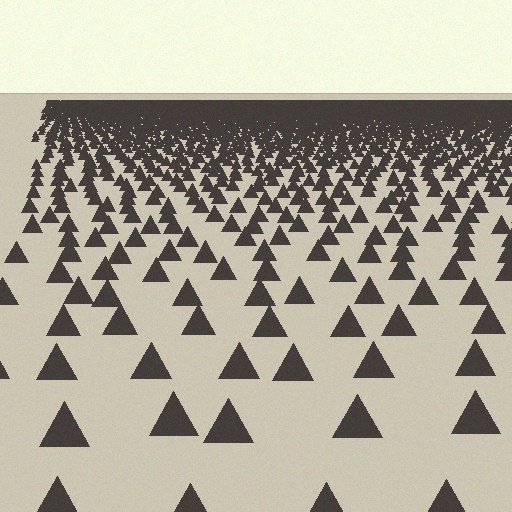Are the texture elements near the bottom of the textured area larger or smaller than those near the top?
Larger. Near the bottom, elements are closer to the viewer and appear at a bigger on-screen size.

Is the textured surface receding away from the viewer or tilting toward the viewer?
The surface is receding away from the viewer. Texture elements get smaller and denser toward the top.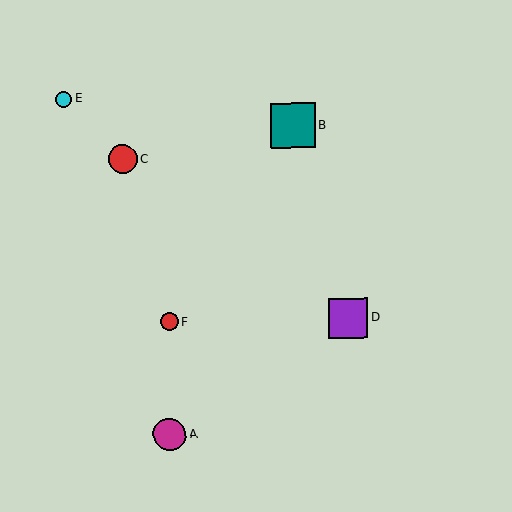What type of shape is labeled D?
Shape D is a purple square.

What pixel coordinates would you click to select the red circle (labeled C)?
Click at (123, 159) to select the red circle C.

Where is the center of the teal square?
The center of the teal square is at (293, 125).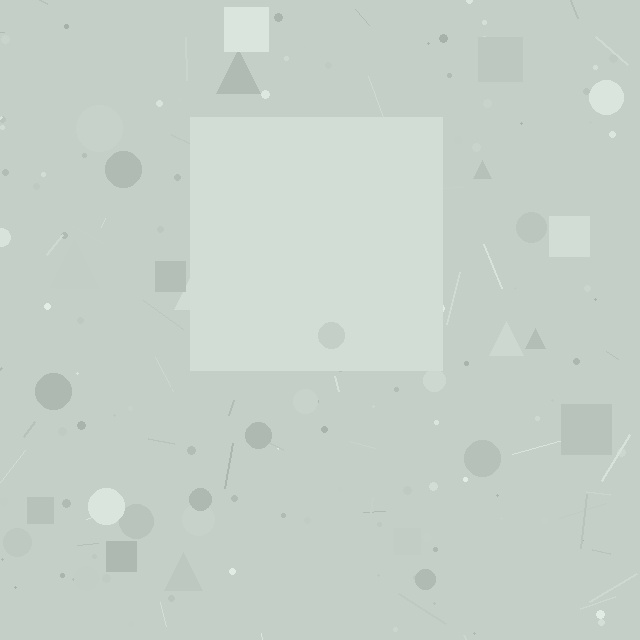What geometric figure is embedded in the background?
A square is embedded in the background.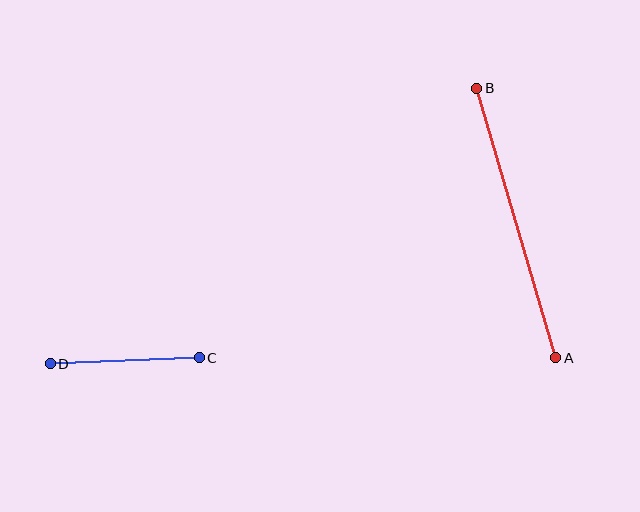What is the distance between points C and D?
The distance is approximately 149 pixels.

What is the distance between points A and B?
The distance is approximately 281 pixels.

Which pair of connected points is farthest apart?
Points A and B are farthest apart.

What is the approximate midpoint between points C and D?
The midpoint is at approximately (125, 361) pixels.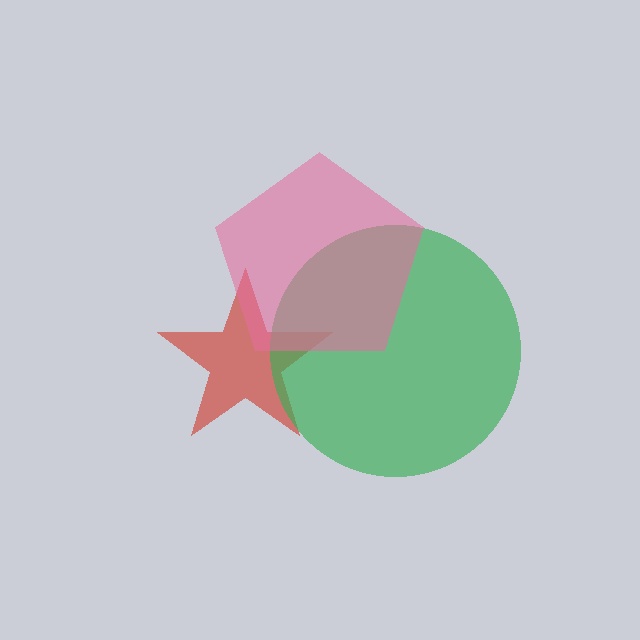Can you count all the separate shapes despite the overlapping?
Yes, there are 3 separate shapes.